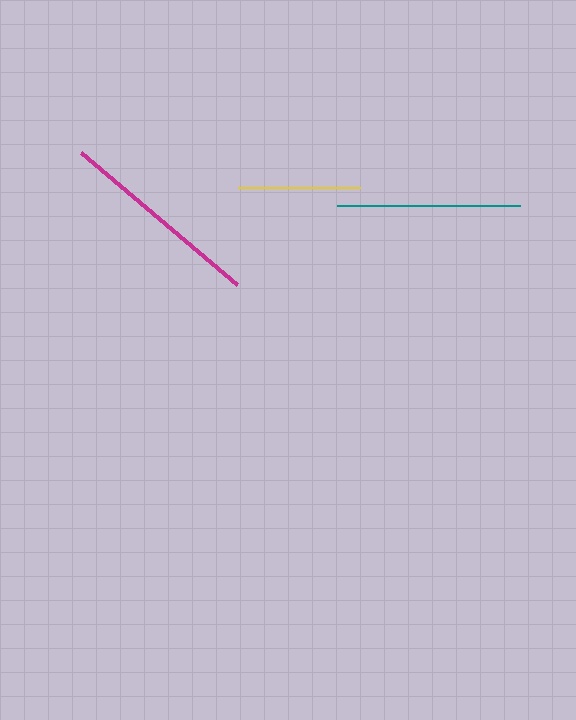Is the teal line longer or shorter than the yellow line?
The teal line is longer than the yellow line.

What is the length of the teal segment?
The teal segment is approximately 183 pixels long.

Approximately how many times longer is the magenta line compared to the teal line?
The magenta line is approximately 1.1 times the length of the teal line.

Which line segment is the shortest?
The yellow line is the shortest at approximately 122 pixels.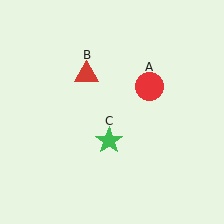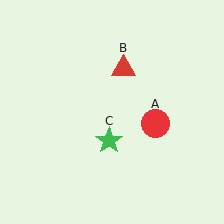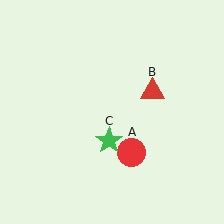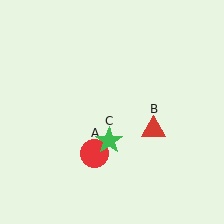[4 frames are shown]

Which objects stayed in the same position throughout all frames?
Green star (object C) remained stationary.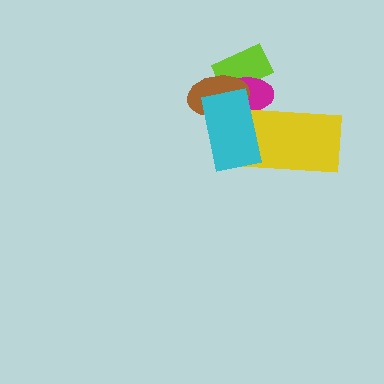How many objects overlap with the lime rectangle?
2 objects overlap with the lime rectangle.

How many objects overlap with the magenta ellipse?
4 objects overlap with the magenta ellipse.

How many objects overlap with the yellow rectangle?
2 objects overlap with the yellow rectangle.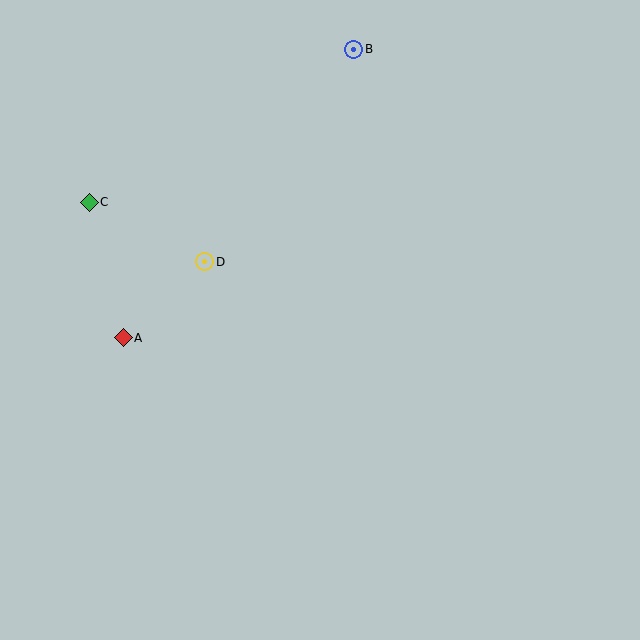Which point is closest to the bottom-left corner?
Point A is closest to the bottom-left corner.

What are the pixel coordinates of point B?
Point B is at (354, 49).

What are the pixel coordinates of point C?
Point C is at (89, 202).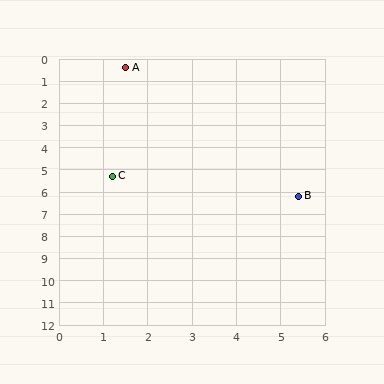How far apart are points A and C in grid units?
Points A and C are about 4.9 grid units apart.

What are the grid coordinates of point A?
Point A is at approximately (1.5, 0.4).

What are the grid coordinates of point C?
Point C is at approximately (1.2, 5.3).